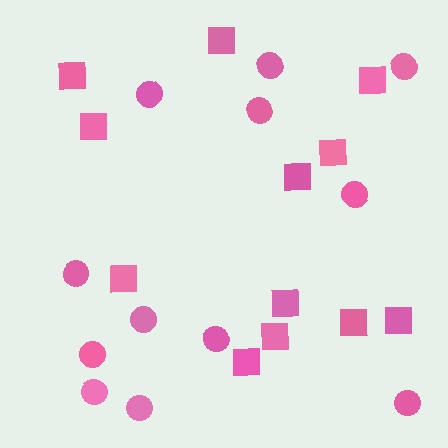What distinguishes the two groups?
There are 2 groups: one group of squares (12) and one group of circles (12).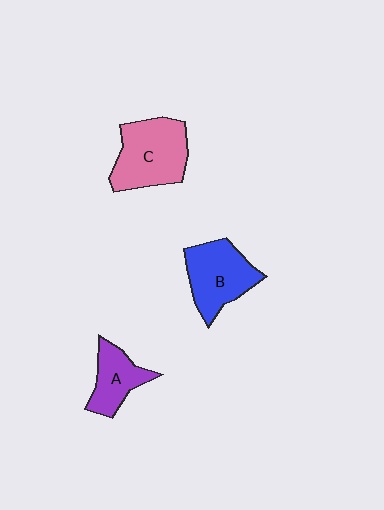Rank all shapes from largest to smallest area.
From largest to smallest: C (pink), B (blue), A (purple).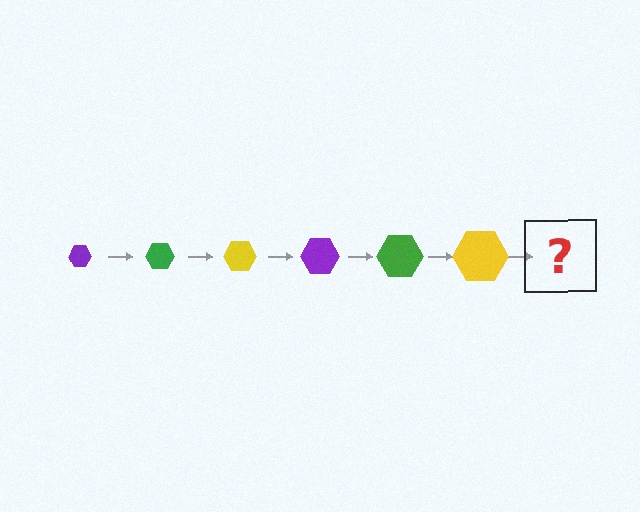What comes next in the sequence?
The next element should be a purple hexagon, larger than the previous one.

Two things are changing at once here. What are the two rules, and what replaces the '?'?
The two rules are that the hexagon grows larger each step and the color cycles through purple, green, and yellow. The '?' should be a purple hexagon, larger than the previous one.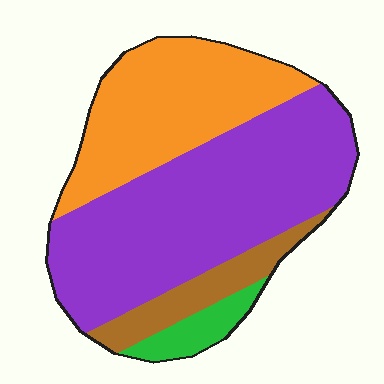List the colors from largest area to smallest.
From largest to smallest: purple, orange, brown, green.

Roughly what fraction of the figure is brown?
Brown takes up less than a quarter of the figure.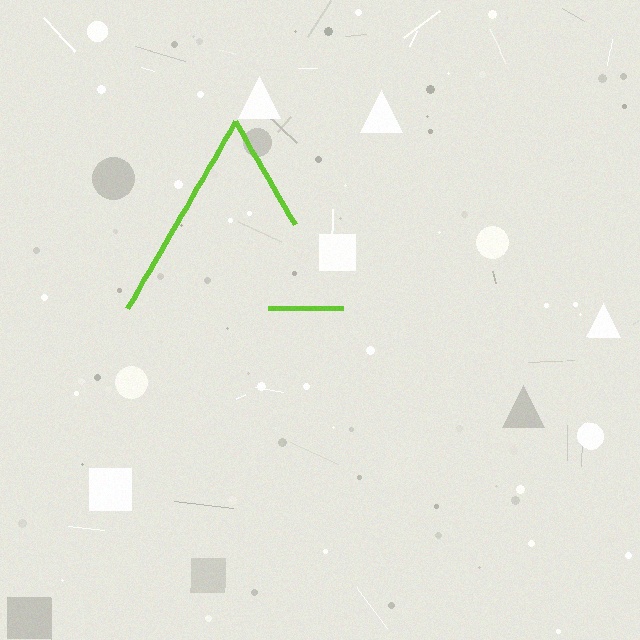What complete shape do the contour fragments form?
The contour fragments form a triangle.